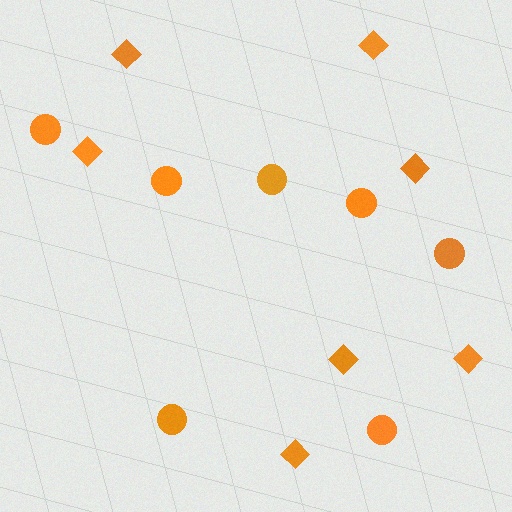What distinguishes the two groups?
There are 2 groups: one group of circles (7) and one group of diamonds (7).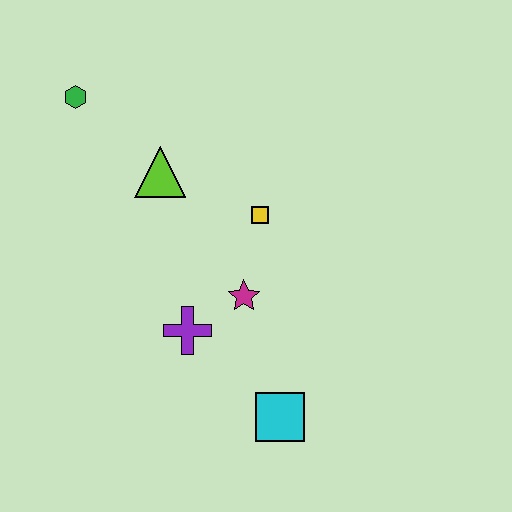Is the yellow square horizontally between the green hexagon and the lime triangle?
No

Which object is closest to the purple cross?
The magenta star is closest to the purple cross.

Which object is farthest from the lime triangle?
The cyan square is farthest from the lime triangle.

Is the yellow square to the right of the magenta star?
Yes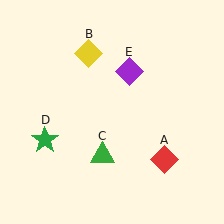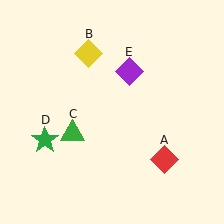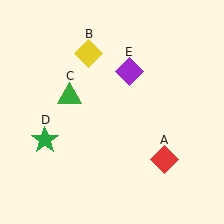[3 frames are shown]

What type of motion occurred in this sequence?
The green triangle (object C) rotated clockwise around the center of the scene.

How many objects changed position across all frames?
1 object changed position: green triangle (object C).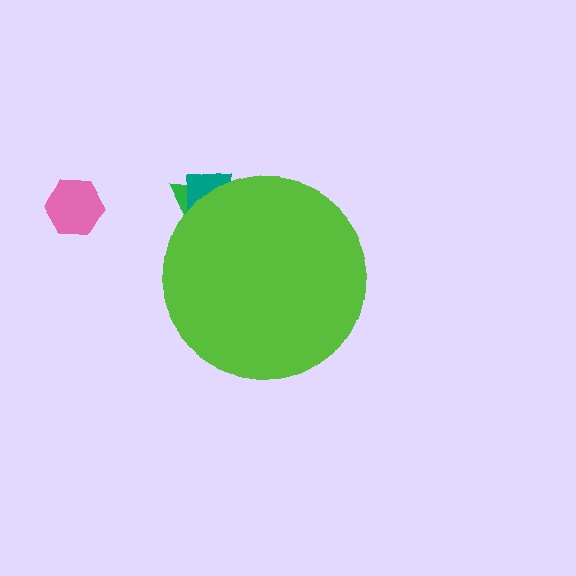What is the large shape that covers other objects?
A lime circle.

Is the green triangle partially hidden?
Yes, the green triangle is partially hidden behind the lime circle.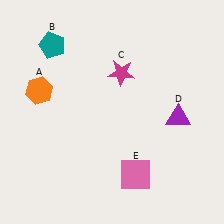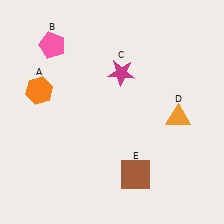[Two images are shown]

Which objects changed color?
B changed from teal to pink. D changed from purple to orange. E changed from pink to brown.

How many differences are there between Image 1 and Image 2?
There are 3 differences between the two images.